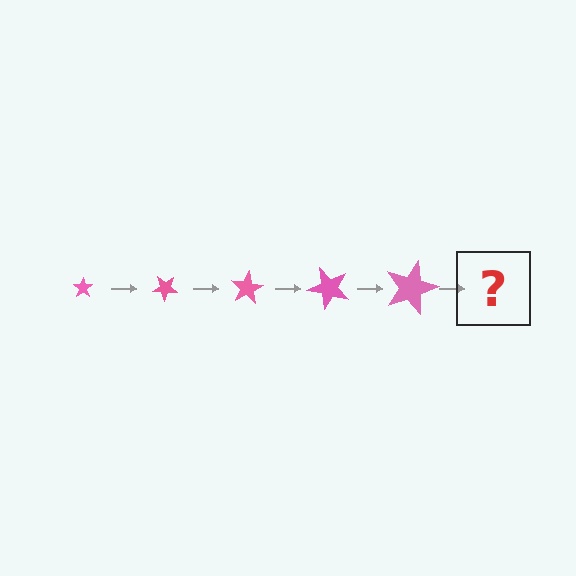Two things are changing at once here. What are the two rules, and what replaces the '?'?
The two rules are that the star grows larger each step and it rotates 40 degrees each step. The '?' should be a star, larger than the previous one and rotated 200 degrees from the start.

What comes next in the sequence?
The next element should be a star, larger than the previous one and rotated 200 degrees from the start.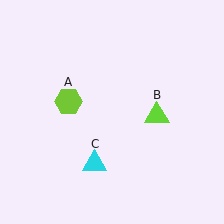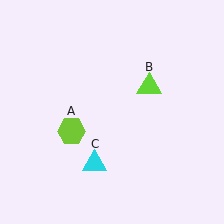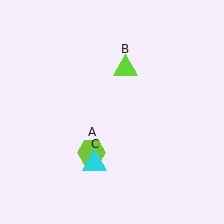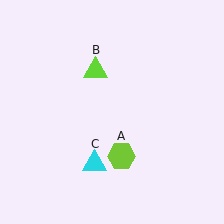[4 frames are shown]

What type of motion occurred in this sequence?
The lime hexagon (object A), lime triangle (object B) rotated counterclockwise around the center of the scene.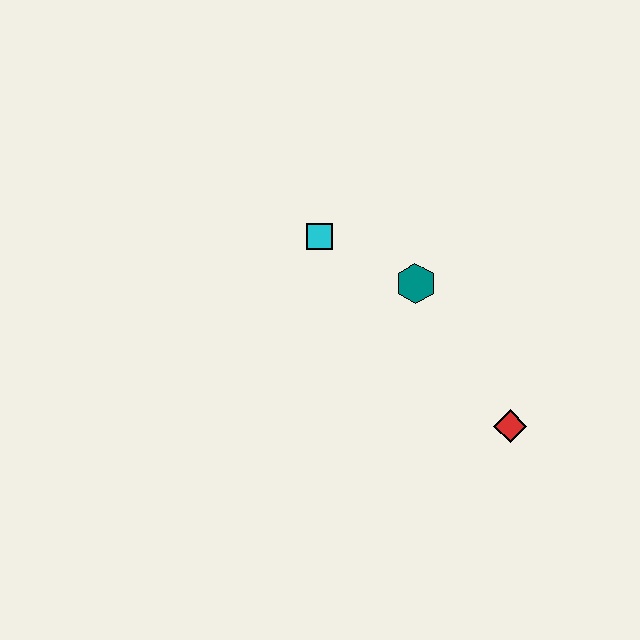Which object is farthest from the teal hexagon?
The red diamond is farthest from the teal hexagon.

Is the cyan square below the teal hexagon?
No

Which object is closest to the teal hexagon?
The cyan square is closest to the teal hexagon.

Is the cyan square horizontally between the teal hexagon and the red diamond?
No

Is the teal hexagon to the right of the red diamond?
No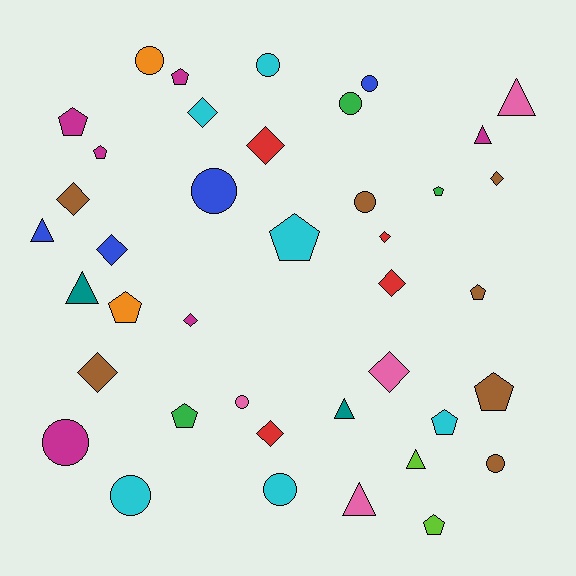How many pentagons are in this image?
There are 11 pentagons.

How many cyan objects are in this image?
There are 6 cyan objects.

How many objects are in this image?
There are 40 objects.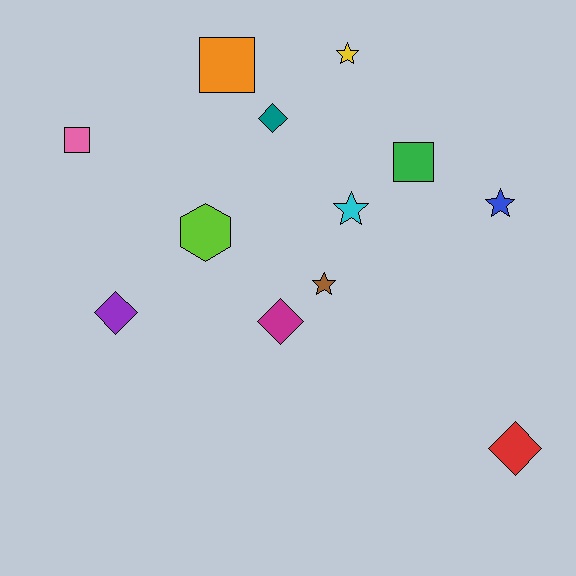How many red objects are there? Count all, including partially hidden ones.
There is 1 red object.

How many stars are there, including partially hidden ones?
There are 4 stars.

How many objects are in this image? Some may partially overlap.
There are 12 objects.